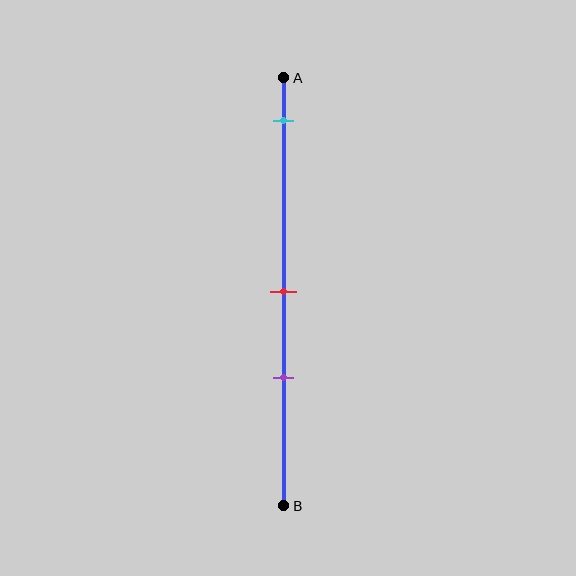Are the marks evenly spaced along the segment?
No, the marks are not evenly spaced.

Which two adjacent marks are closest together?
The red and purple marks are the closest adjacent pair.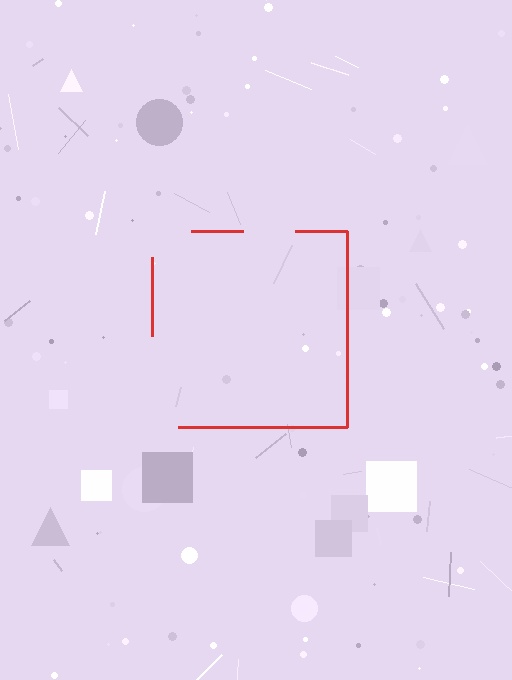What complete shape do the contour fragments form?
The contour fragments form a square.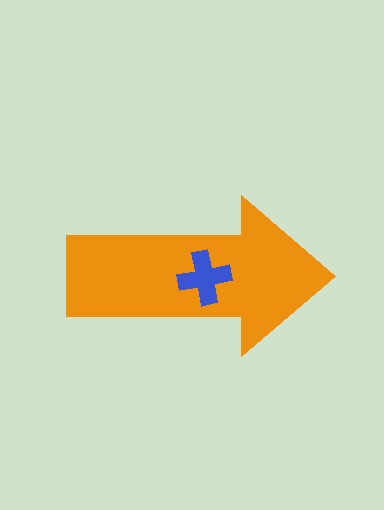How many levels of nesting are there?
2.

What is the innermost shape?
The blue cross.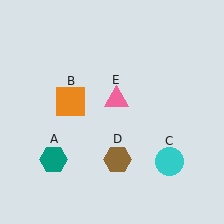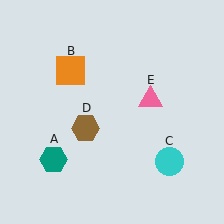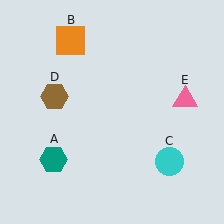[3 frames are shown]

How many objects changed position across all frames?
3 objects changed position: orange square (object B), brown hexagon (object D), pink triangle (object E).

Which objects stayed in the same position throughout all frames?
Teal hexagon (object A) and cyan circle (object C) remained stationary.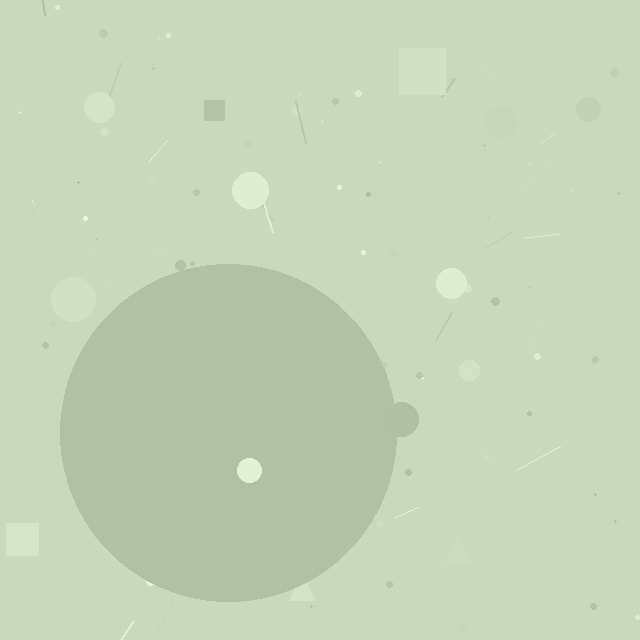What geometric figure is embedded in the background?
A circle is embedded in the background.